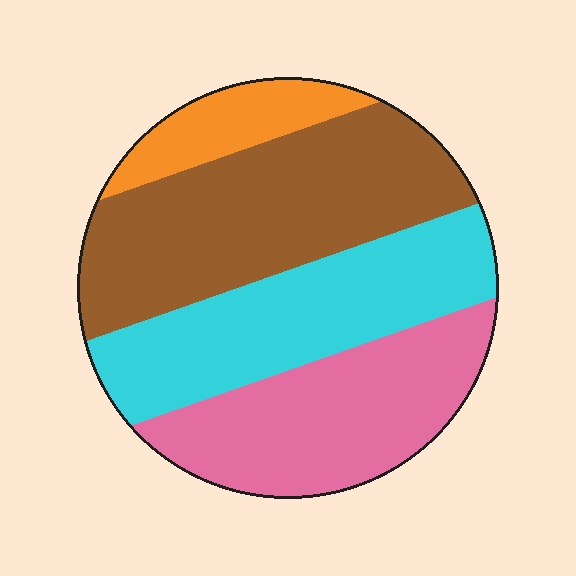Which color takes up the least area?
Orange, at roughly 10%.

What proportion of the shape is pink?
Pink takes up between a sixth and a third of the shape.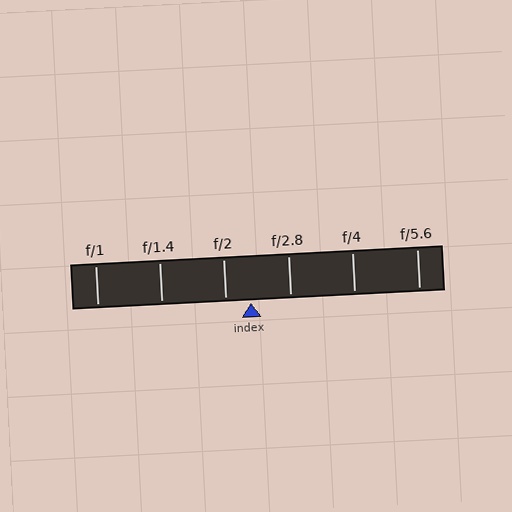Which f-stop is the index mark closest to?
The index mark is closest to f/2.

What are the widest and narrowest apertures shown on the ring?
The widest aperture shown is f/1 and the narrowest is f/5.6.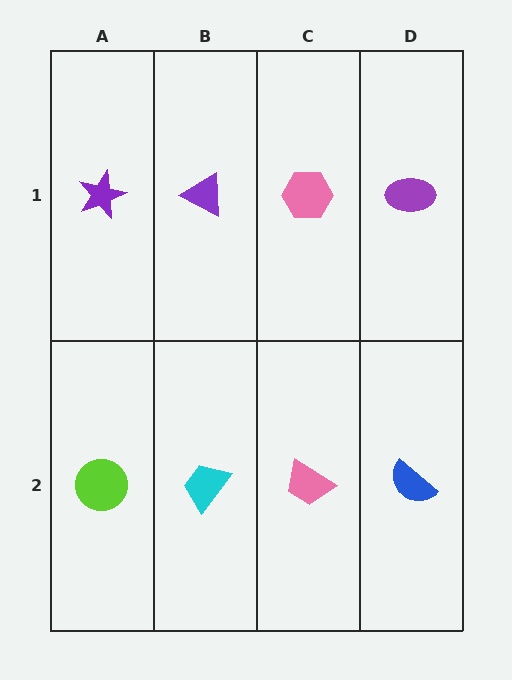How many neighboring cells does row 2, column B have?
3.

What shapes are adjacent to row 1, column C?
A pink trapezoid (row 2, column C), a purple triangle (row 1, column B), a purple ellipse (row 1, column D).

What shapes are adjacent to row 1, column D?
A blue semicircle (row 2, column D), a pink hexagon (row 1, column C).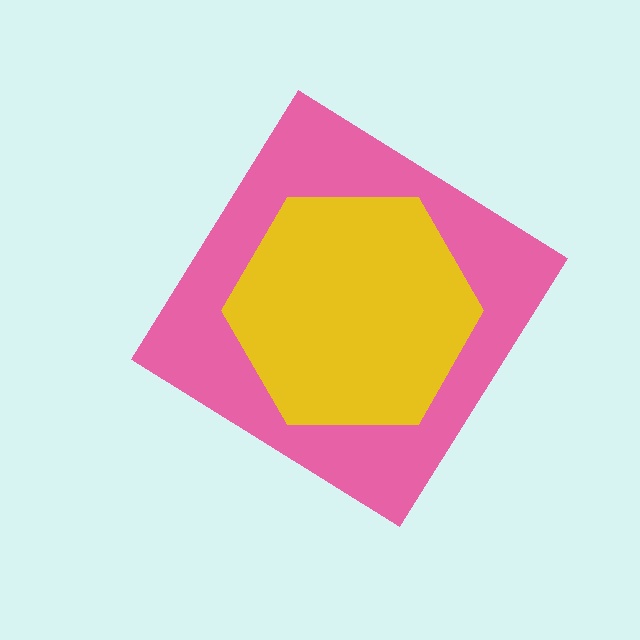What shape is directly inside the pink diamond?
The yellow hexagon.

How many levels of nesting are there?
2.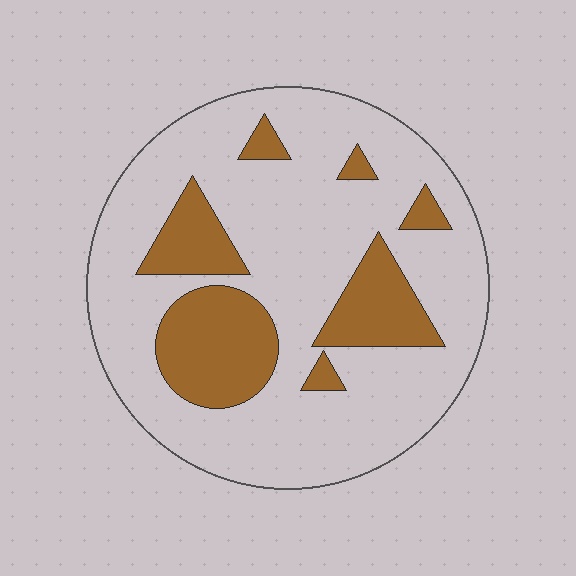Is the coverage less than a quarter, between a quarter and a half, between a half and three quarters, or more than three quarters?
Less than a quarter.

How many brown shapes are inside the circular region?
7.